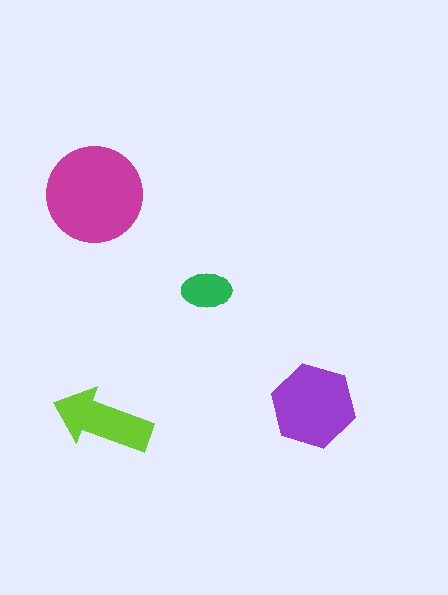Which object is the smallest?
The green ellipse.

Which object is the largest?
The magenta circle.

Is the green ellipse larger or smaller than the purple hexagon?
Smaller.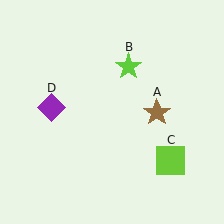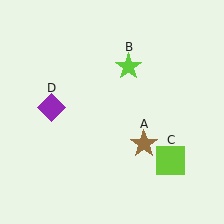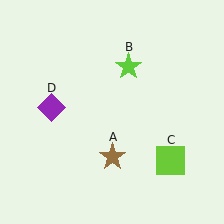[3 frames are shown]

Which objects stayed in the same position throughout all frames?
Lime star (object B) and lime square (object C) and purple diamond (object D) remained stationary.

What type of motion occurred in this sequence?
The brown star (object A) rotated clockwise around the center of the scene.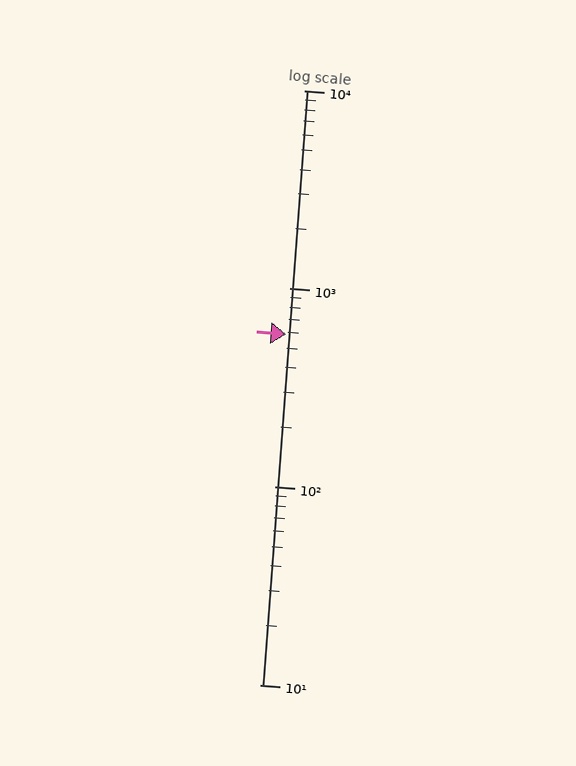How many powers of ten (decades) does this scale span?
The scale spans 3 decades, from 10 to 10000.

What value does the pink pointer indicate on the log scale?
The pointer indicates approximately 590.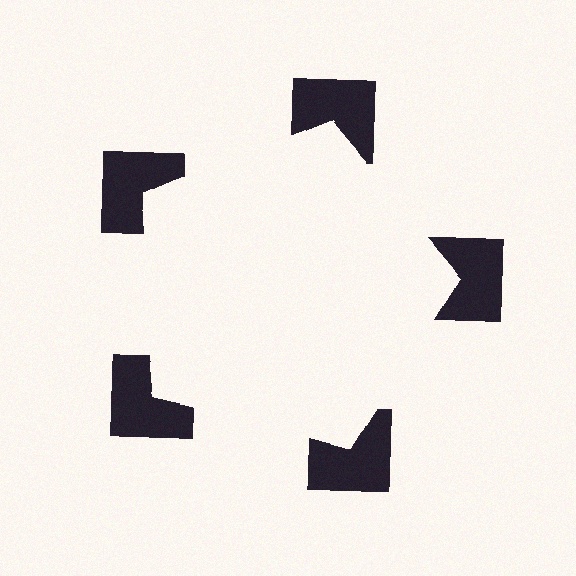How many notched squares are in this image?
There are 5 — one at each vertex of the illusory pentagon.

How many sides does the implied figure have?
5 sides.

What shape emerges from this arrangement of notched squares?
An illusory pentagon — its edges are inferred from the aligned wedge cuts in the notched squares, not physically drawn.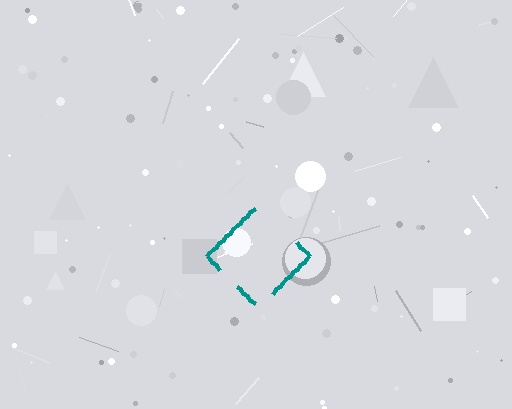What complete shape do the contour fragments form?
The contour fragments form a diamond.